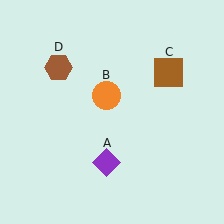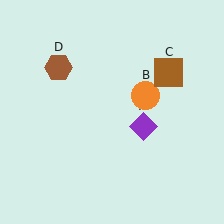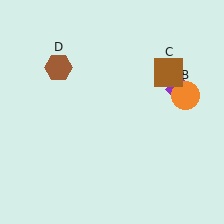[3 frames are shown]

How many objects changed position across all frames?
2 objects changed position: purple diamond (object A), orange circle (object B).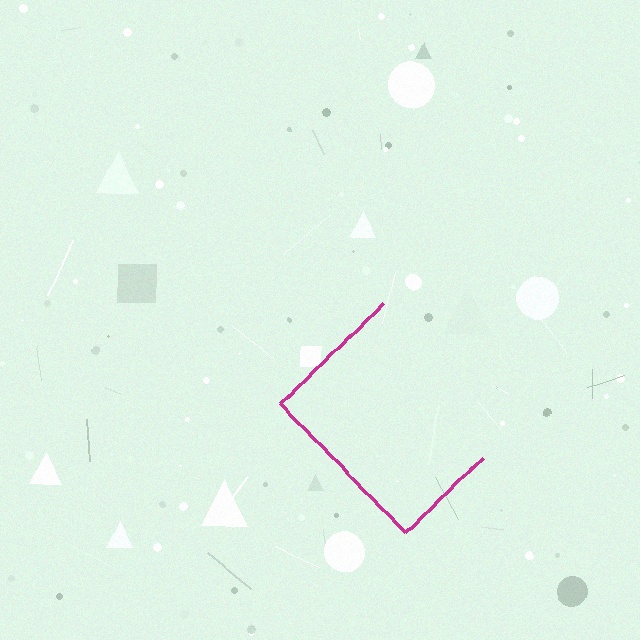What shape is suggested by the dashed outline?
The dashed outline suggests a diamond.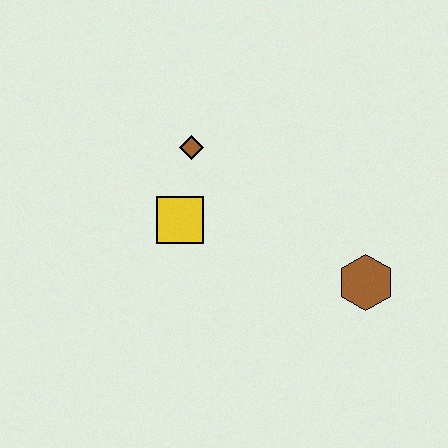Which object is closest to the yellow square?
The brown diamond is closest to the yellow square.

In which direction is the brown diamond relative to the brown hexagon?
The brown diamond is to the left of the brown hexagon.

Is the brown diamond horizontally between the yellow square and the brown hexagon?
Yes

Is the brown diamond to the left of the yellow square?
No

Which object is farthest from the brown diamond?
The brown hexagon is farthest from the brown diamond.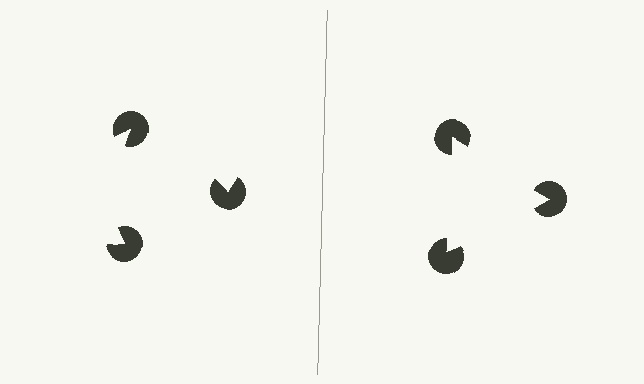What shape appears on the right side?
An illusory triangle.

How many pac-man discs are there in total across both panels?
6 — 3 on each side.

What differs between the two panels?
The pac-man discs are positioned identically on both sides; only the wedge orientations differ. On the right they align to a triangle; on the left they are misaligned.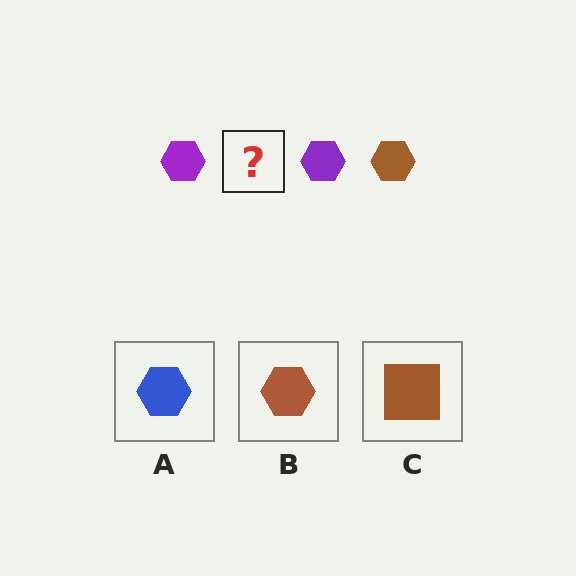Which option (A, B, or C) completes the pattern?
B.